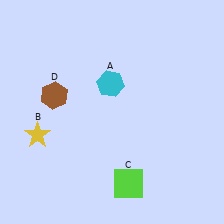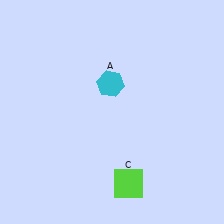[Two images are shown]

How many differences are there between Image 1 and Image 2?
There are 2 differences between the two images.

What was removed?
The yellow star (B), the brown hexagon (D) were removed in Image 2.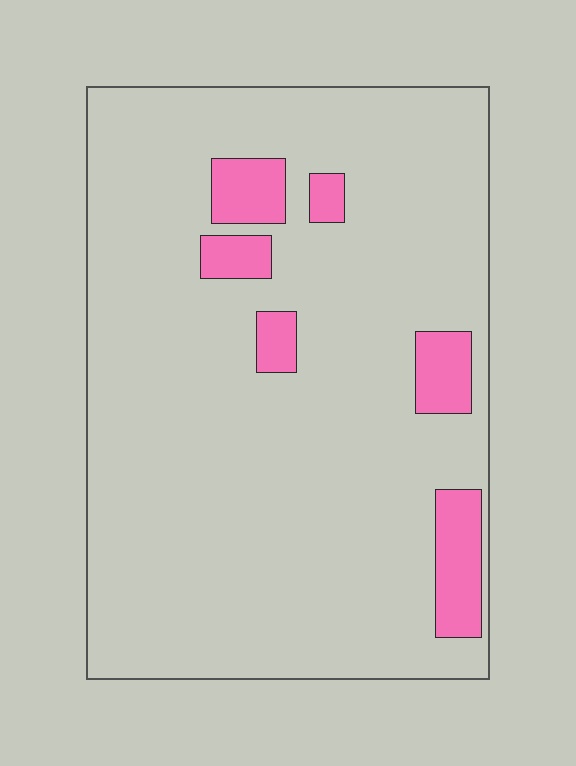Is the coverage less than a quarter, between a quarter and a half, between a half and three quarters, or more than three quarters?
Less than a quarter.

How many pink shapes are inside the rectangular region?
6.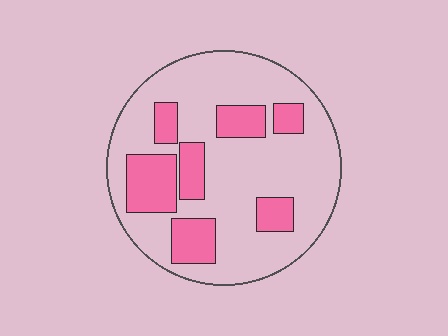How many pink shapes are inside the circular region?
7.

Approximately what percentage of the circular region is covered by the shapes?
Approximately 25%.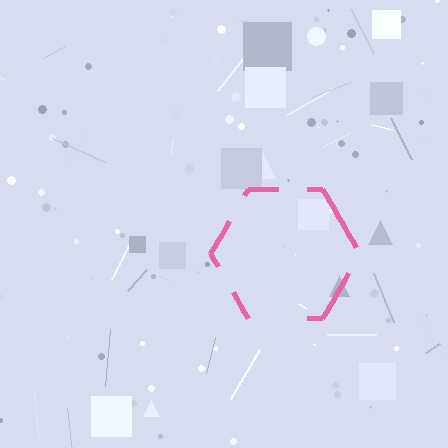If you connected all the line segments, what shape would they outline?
They would outline a hexagon.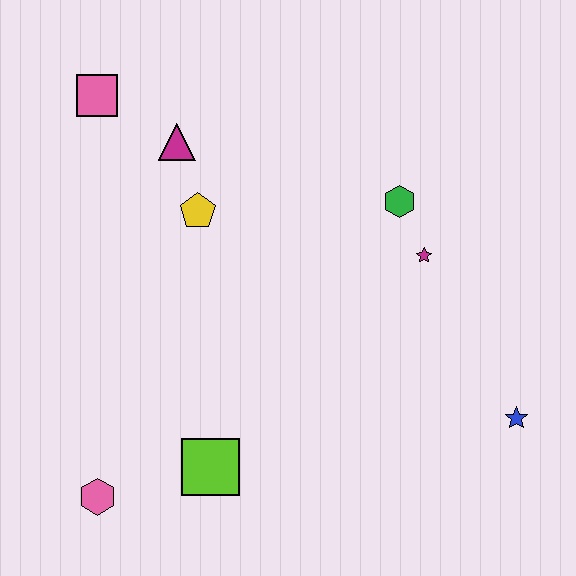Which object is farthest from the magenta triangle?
The blue star is farthest from the magenta triangle.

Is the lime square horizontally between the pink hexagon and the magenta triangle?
No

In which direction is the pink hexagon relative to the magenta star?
The pink hexagon is to the left of the magenta star.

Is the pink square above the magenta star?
Yes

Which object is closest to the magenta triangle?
The yellow pentagon is closest to the magenta triangle.